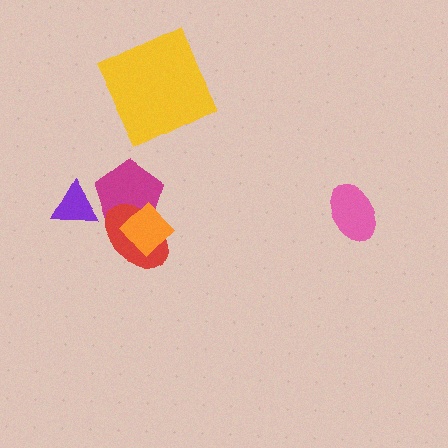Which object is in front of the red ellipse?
The orange diamond is in front of the red ellipse.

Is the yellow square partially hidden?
No, no other shape covers it.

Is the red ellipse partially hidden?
Yes, it is partially covered by another shape.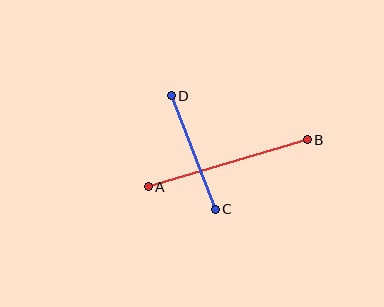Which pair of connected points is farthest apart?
Points A and B are farthest apart.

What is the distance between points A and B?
The distance is approximately 166 pixels.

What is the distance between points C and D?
The distance is approximately 122 pixels.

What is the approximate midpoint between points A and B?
The midpoint is at approximately (228, 163) pixels.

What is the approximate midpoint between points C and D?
The midpoint is at approximately (193, 152) pixels.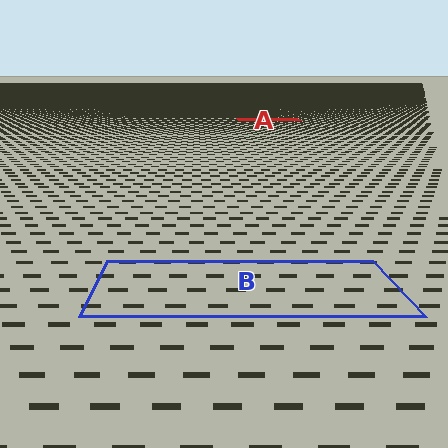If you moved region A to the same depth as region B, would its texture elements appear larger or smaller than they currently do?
They would appear larger. At a closer depth, the same texture elements are projected at a bigger on-screen size.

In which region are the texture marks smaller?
The texture marks are smaller in region A, because it is farther away.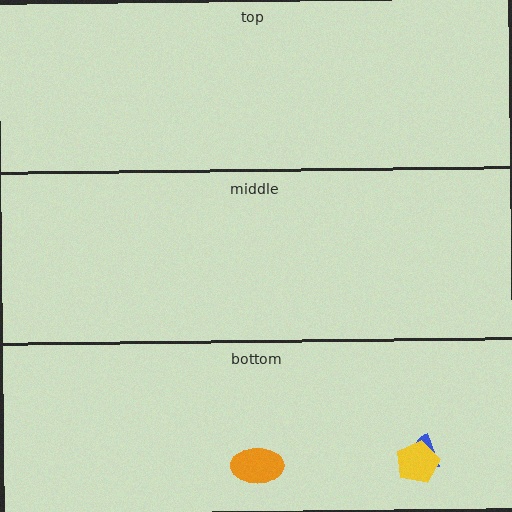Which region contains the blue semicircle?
The bottom region.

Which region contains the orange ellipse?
The bottom region.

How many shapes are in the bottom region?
3.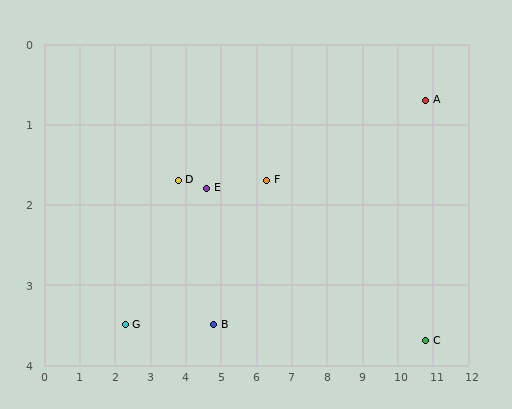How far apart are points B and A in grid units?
Points B and A are about 6.6 grid units apart.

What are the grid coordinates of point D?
Point D is at approximately (3.8, 1.7).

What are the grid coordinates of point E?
Point E is at approximately (4.6, 1.8).